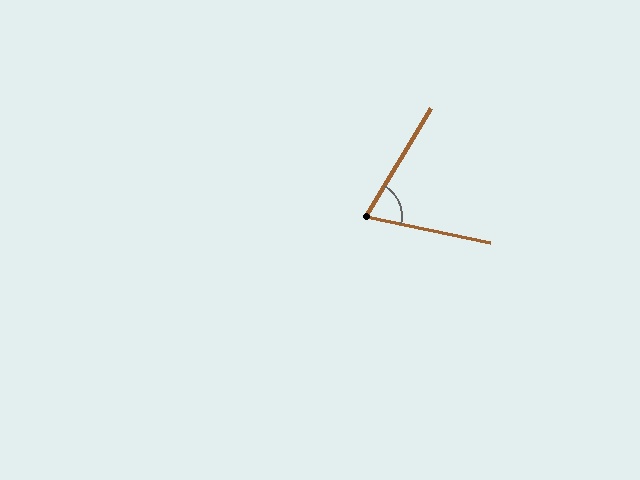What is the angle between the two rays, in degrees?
Approximately 71 degrees.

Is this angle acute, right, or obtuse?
It is acute.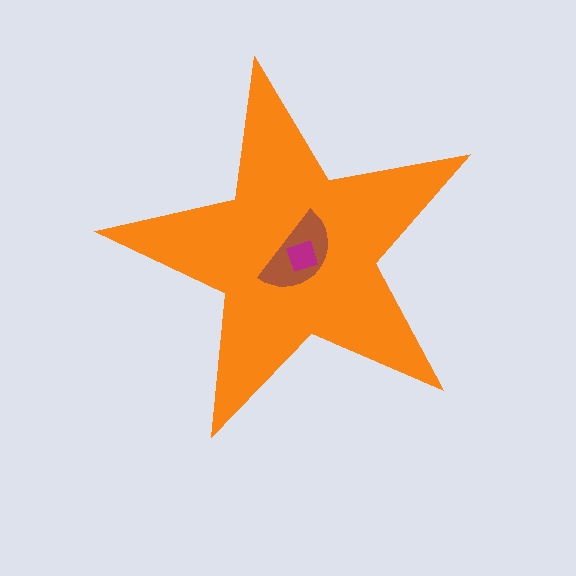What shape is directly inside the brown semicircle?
The magenta diamond.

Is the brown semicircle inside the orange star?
Yes.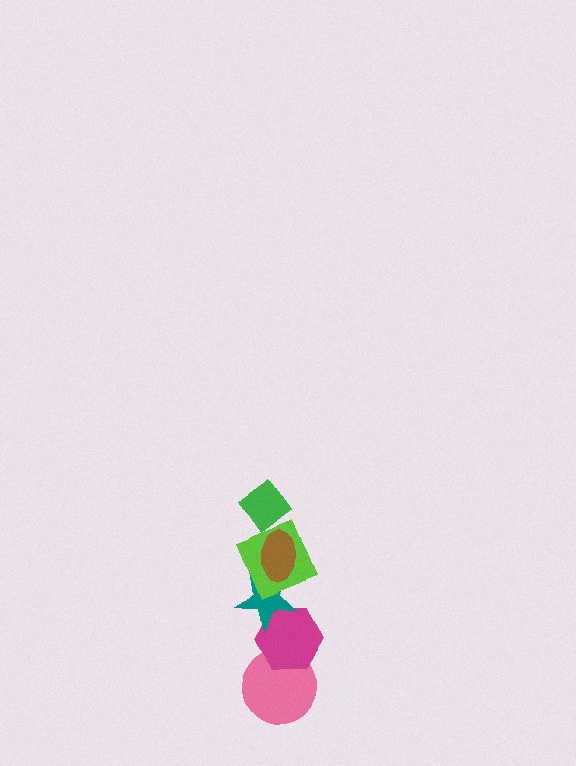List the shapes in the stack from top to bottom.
From top to bottom: the green diamond, the brown ellipse, the lime square, the teal star, the magenta hexagon, the pink circle.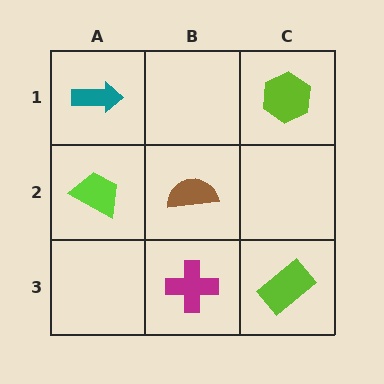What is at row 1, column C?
A lime hexagon.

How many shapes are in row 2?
2 shapes.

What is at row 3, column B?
A magenta cross.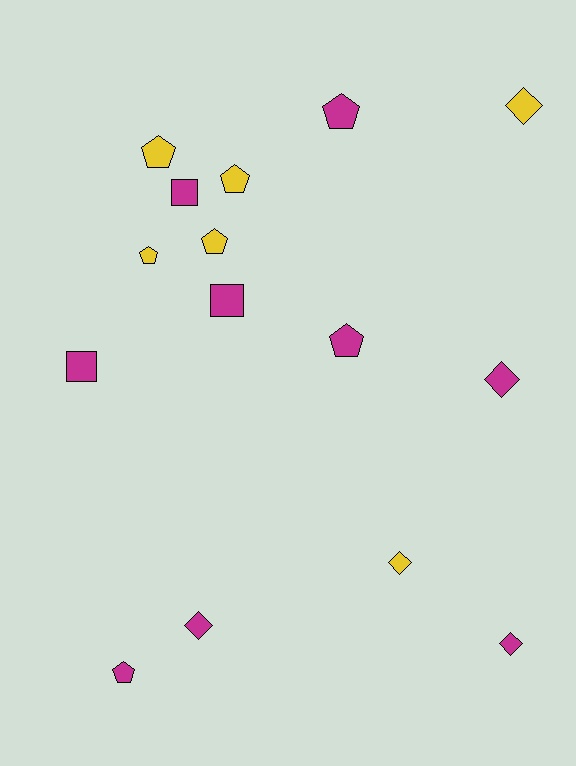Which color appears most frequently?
Magenta, with 9 objects.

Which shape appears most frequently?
Pentagon, with 7 objects.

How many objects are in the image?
There are 15 objects.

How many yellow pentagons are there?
There are 4 yellow pentagons.